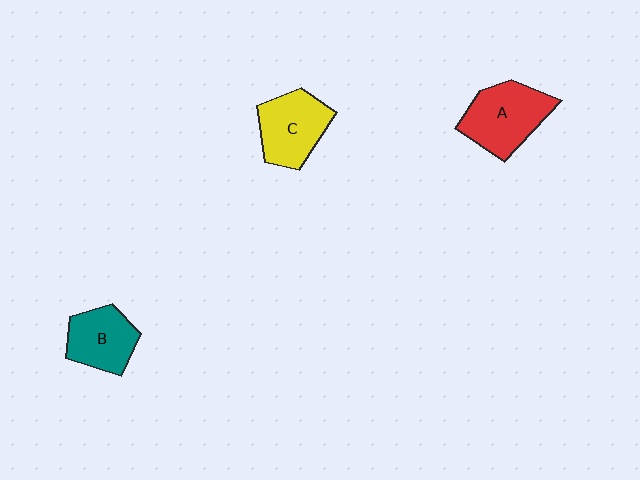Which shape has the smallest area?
Shape B (teal).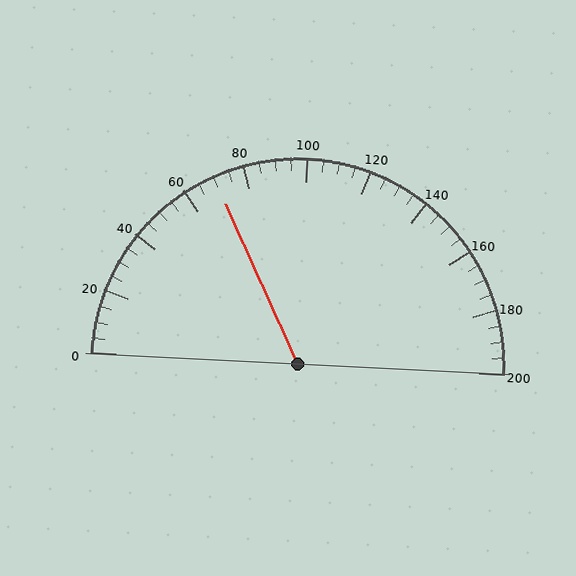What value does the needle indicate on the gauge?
The needle indicates approximately 70.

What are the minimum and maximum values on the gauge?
The gauge ranges from 0 to 200.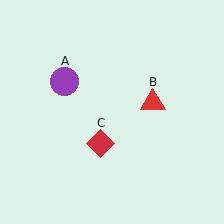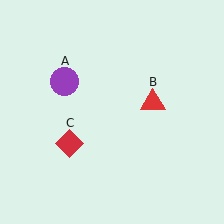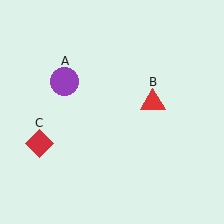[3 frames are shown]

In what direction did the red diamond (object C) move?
The red diamond (object C) moved left.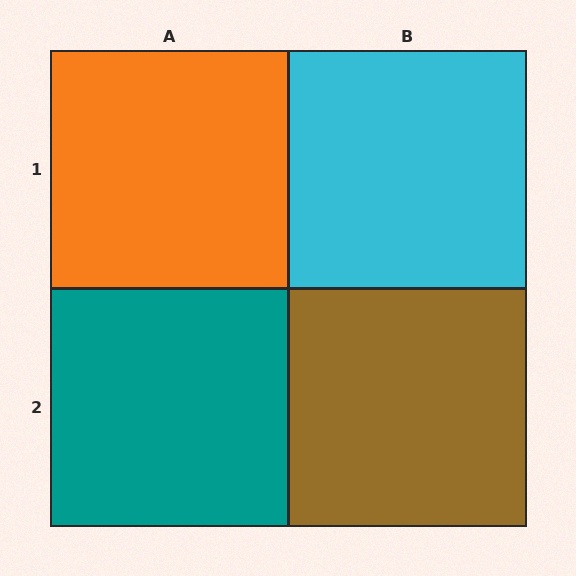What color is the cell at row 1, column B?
Cyan.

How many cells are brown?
1 cell is brown.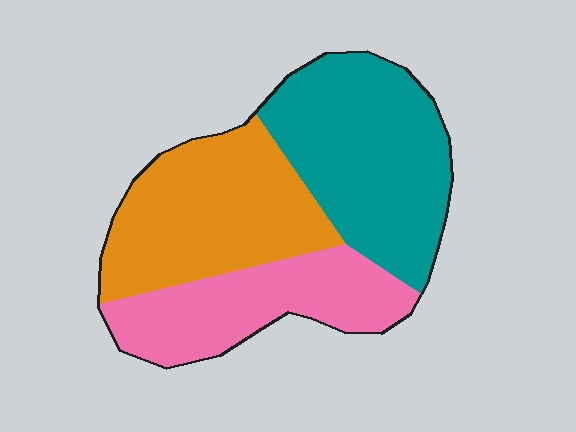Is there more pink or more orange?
Orange.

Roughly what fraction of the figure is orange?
Orange covers 35% of the figure.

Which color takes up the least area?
Pink, at roughly 25%.